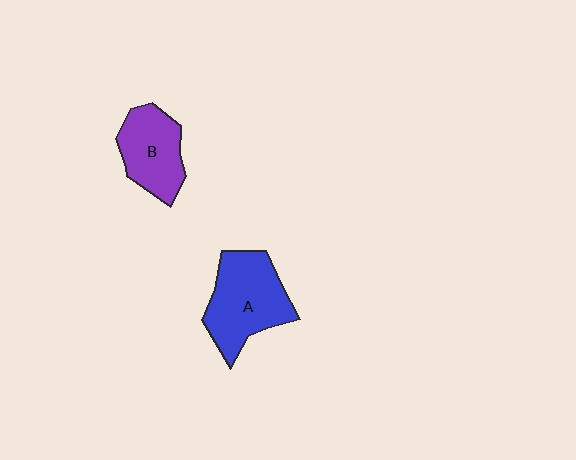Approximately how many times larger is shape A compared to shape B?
Approximately 1.3 times.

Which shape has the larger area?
Shape A (blue).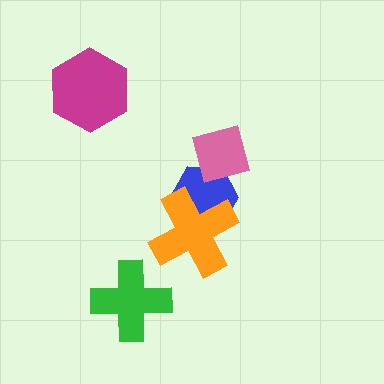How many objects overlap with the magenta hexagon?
0 objects overlap with the magenta hexagon.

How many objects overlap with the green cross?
0 objects overlap with the green cross.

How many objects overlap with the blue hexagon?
2 objects overlap with the blue hexagon.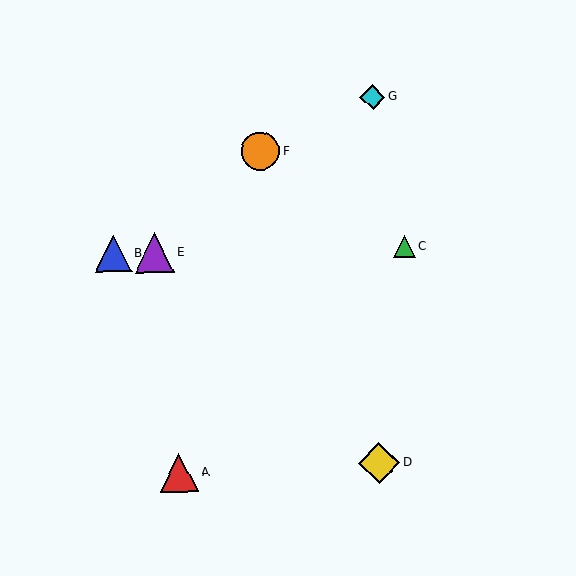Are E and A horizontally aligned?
No, E is at y≈253 and A is at y≈473.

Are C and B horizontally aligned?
Yes, both are at y≈247.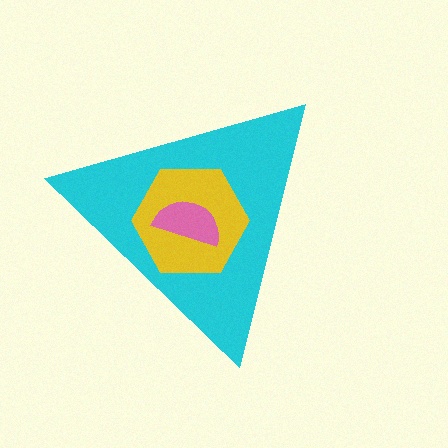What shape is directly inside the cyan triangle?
The yellow hexagon.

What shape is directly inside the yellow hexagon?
The pink semicircle.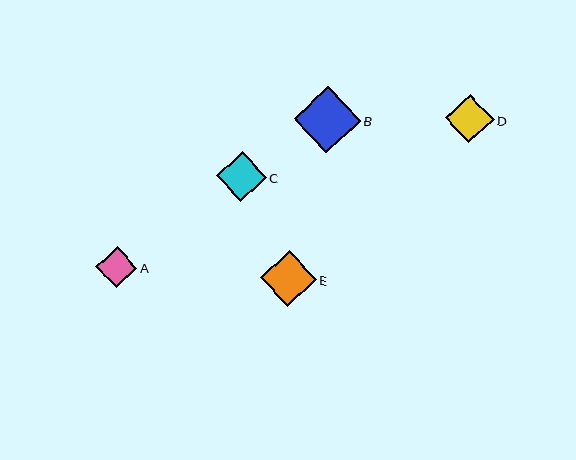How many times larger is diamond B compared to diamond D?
Diamond B is approximately 1.4 times the size of diamond D.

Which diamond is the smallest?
Diamond A is the smallest with a size of approximately 41 pixels.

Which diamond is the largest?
Diamond B is the largest with a size of approximately 67 pixels.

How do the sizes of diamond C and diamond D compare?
Diamond C and diamond D are approximately the same size.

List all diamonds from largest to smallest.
From largest to smallest: B, E, C, D, A.